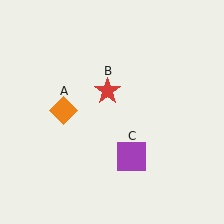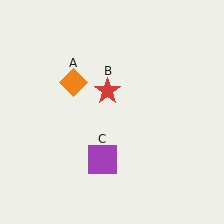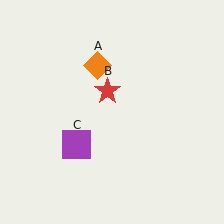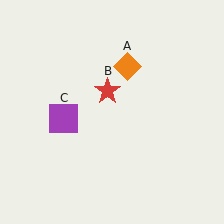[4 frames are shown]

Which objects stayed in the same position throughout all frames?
Red star (object B) remained stationary.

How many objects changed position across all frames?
2 objects changed position: orange diamond (object A), purple square (object C).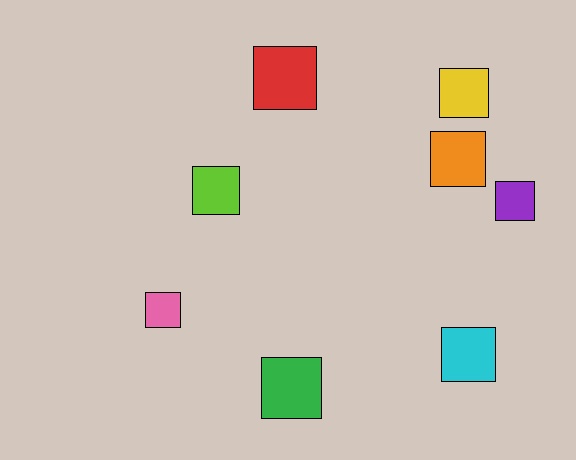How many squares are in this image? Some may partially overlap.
There are 8 squares.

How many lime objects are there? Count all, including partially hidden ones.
There is 1 lime object.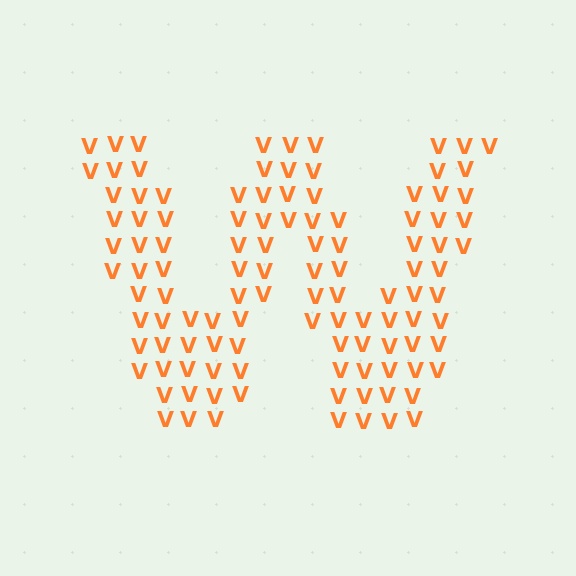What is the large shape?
The large shape is the letter W.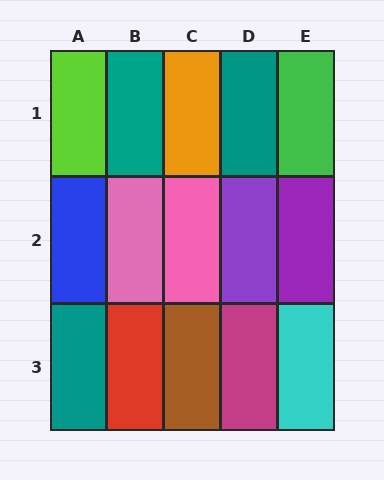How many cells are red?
1 cell is red.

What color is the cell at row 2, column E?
Purple.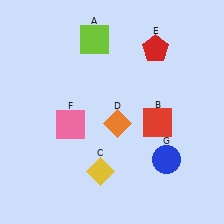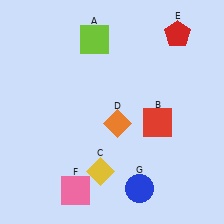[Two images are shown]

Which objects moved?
The objects that moved are: the red pentagon (E), the pink square (F), the blue circle (G).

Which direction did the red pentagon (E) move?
The red pentagon (E) moved right.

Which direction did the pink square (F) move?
The pink square (F) moved down.